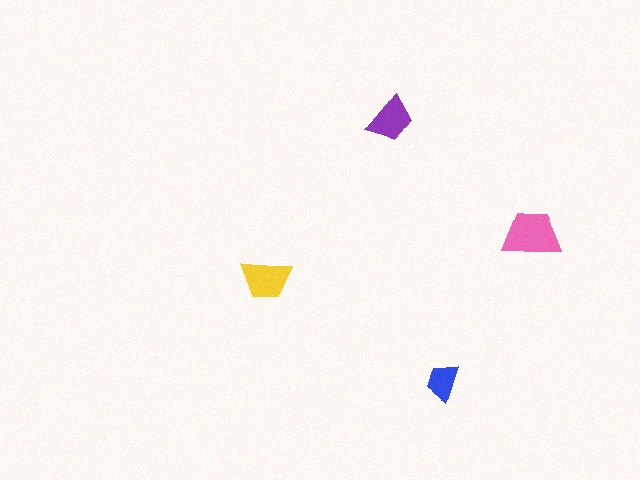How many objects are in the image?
There are 4 objects in the image.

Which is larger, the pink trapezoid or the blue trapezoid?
The pink one.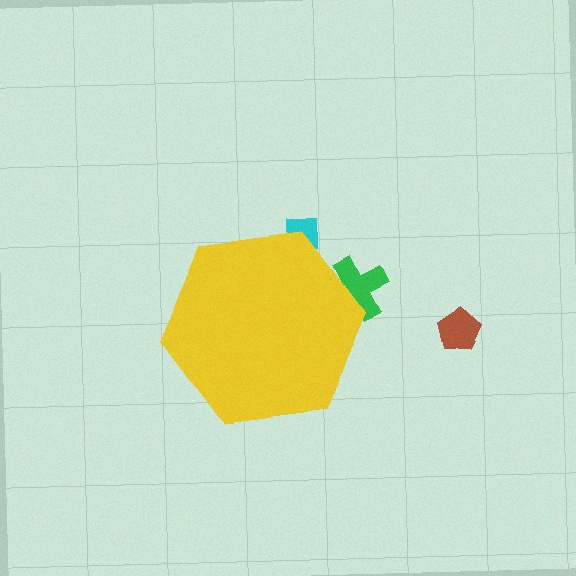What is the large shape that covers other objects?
A yellow hexagon.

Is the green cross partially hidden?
Yes, the green cross is partially hidden behind the yellow hexagon.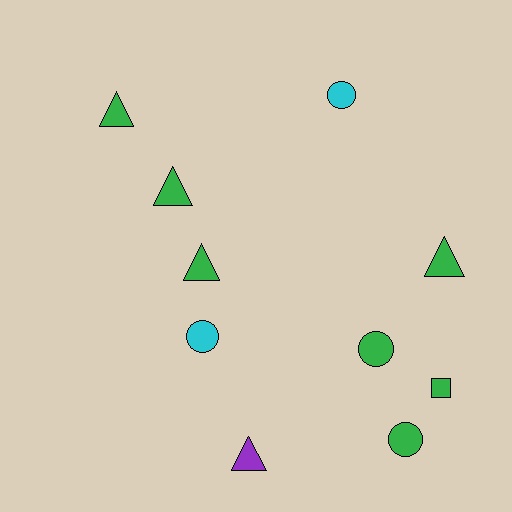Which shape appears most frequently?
Triangle, with 5 objects.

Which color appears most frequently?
Green, with 7 objects.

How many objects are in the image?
There are 10 objects.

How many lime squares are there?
There are no lime squares.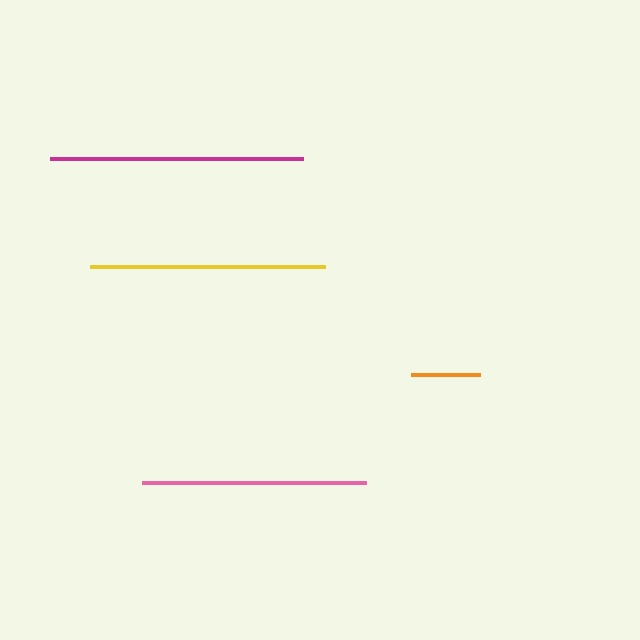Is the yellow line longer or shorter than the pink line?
The yellow line is longer than the pink line.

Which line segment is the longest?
The magenta line is the longest at approximately 253 pixels.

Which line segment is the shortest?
The orange line is the shortest at approximately 69 pixels.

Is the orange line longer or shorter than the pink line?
The pink line is longer than the orange line.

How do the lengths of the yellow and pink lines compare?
The yellow and pink lines are approximately the same length.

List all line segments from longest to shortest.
From longest to shortest: magenta, yellow, pink, orange.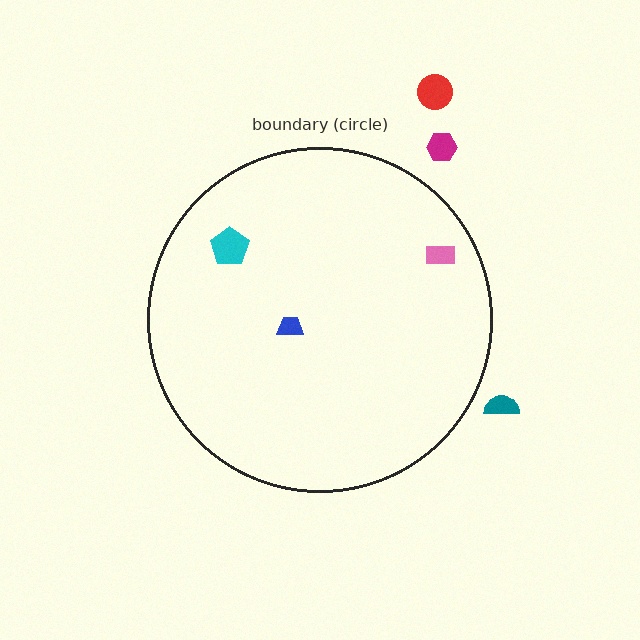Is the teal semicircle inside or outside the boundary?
Outside.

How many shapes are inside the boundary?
3 inside, 3 outside.